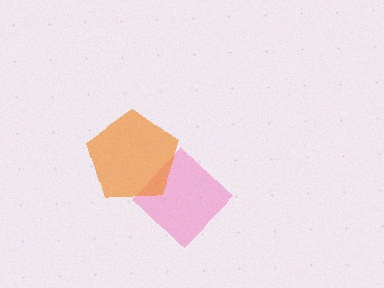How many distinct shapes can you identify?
There are 2 distinct shapes: a pink diamond, an orange pentagon.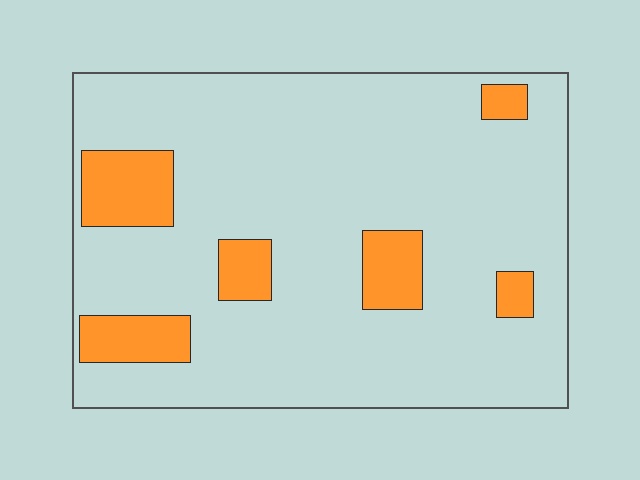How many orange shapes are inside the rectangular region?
6.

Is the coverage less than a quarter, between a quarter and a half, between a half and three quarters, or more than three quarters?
Less than a quarter.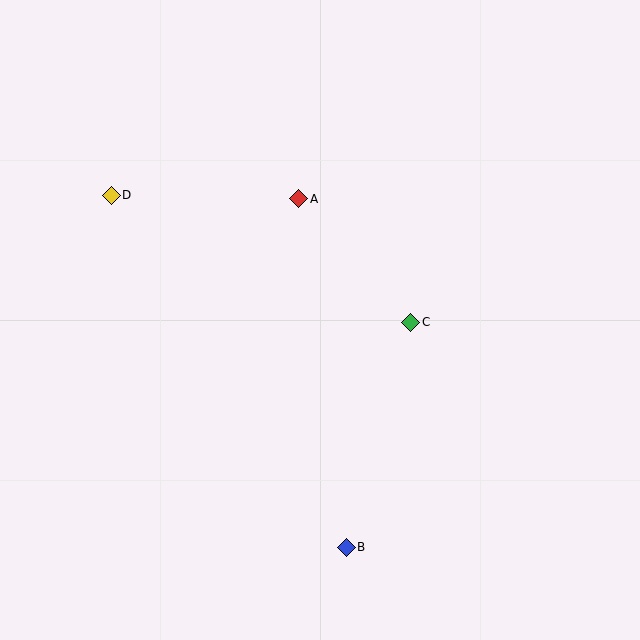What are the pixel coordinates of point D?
Point D is at (111, 195).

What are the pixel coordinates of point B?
Point B is at (346, 547).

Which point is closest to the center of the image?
Point C at (411, 322) is closest to the center.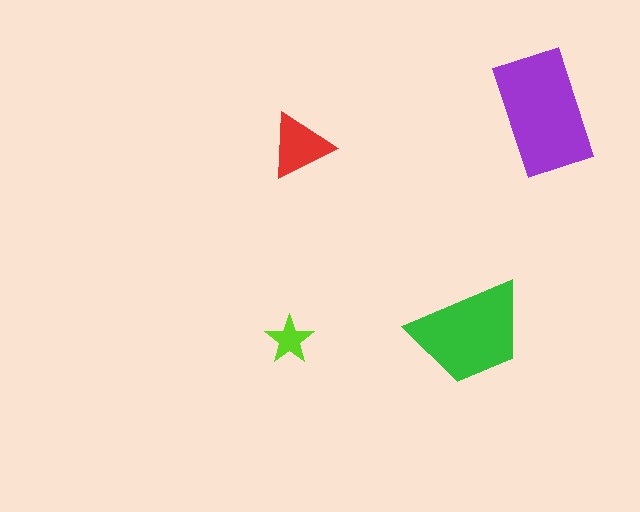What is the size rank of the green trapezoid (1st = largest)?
2nd.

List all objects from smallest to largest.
The lime star, the red triangle, the green trapezoid, the purple rectangle.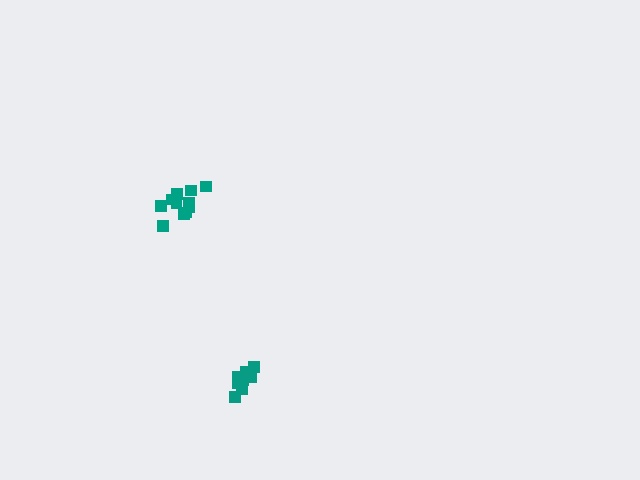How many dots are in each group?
Group 1: 8 dots, Group 2: 11 dots (19 total).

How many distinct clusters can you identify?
There are 2 distinct clusters.